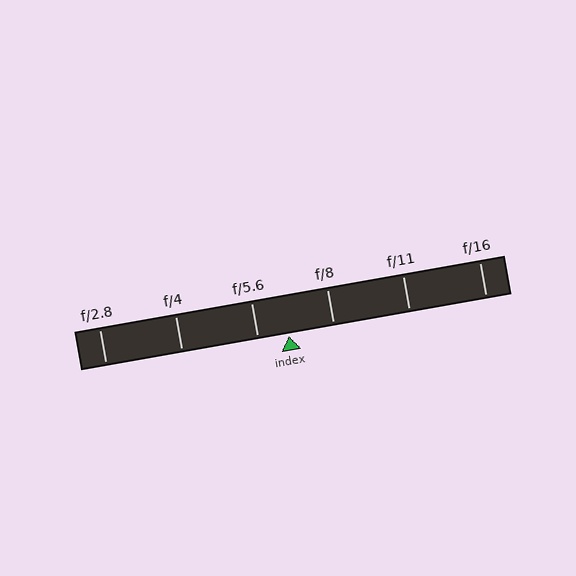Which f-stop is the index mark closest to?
The index mark is closest to f/5.6.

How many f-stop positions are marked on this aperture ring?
There are 6 f-stop positions marked.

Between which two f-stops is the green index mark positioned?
The index mark is between f/5.6 and f/8.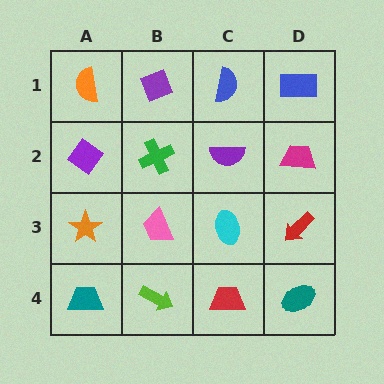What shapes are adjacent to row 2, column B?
A purple diamond (row 1, column B), a pink trapezoid (row 3, column B), a purple diamond (row 2, column A), a purple semicircle (row 2, column C).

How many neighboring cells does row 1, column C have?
3.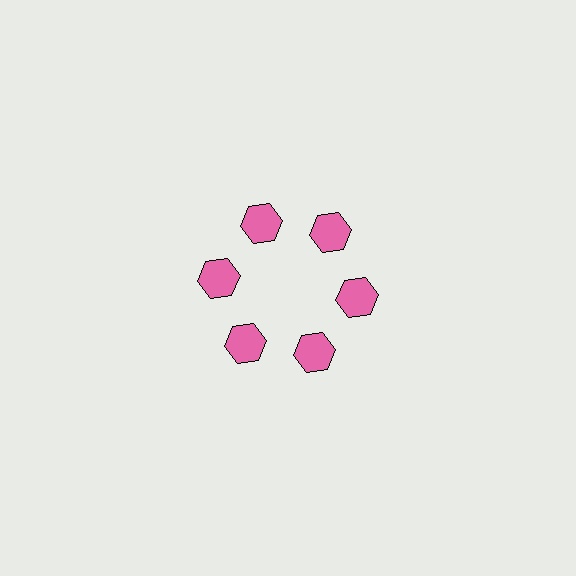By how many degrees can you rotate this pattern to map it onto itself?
The pattern maps onto itself every 60 degrees of rotation.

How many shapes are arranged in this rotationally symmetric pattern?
There are 6 shapes, arranged in 6 groups of 1.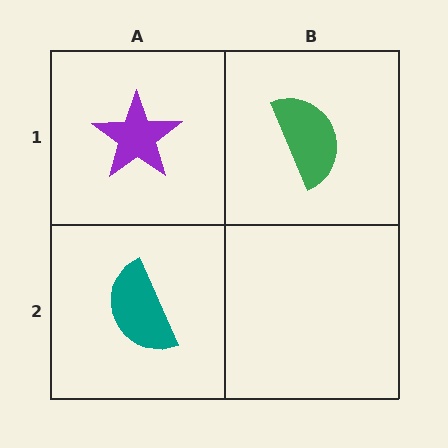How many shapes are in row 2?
1 shape.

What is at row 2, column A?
A teal semicircle.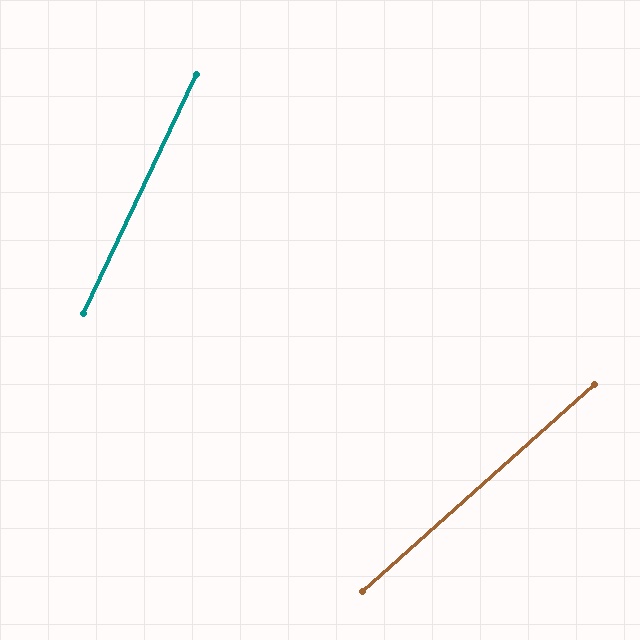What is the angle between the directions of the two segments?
Approximately 23 degrees.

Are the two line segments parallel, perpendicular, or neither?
Neither parallel nor perpendicular — they differ by about 23°.